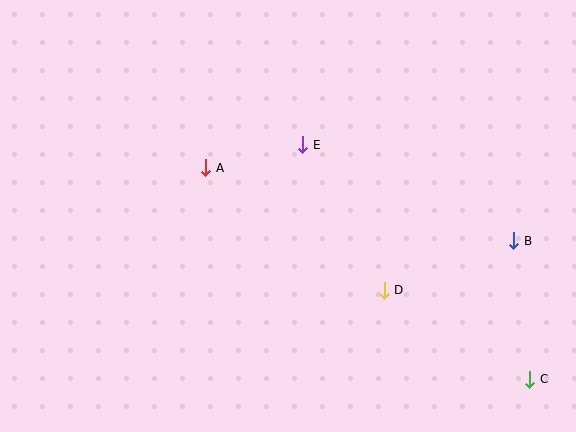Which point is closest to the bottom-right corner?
Point C is closest to the bottom-right corner.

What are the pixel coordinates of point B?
Point B is at (514, 241).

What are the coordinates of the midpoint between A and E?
The midpoint between A and E is at (254, 156).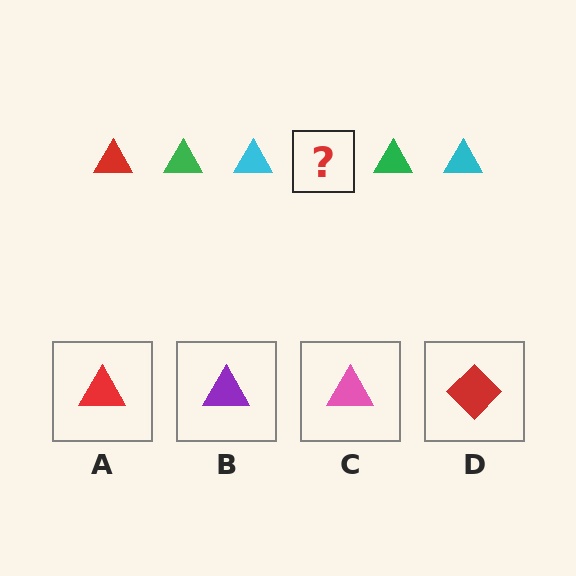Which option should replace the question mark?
Option A.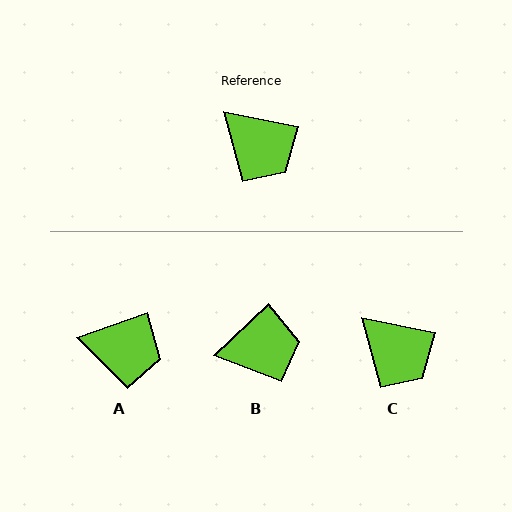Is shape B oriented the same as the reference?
No, it is off by about 54 degrees.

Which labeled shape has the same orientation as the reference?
C.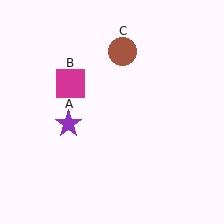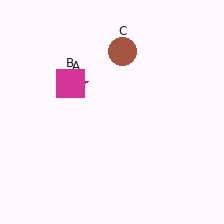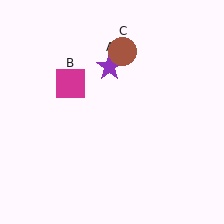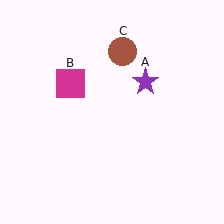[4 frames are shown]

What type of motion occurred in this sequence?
The purple star (object A) rotated clockwise around the center of the scene.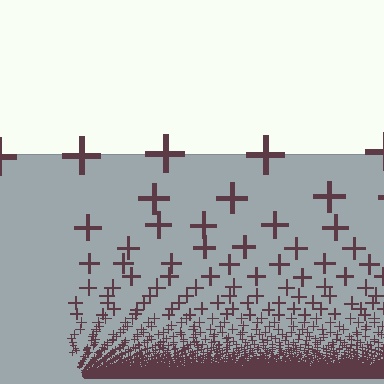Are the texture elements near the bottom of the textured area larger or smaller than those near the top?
Smaller. The gradient is inverted — elements near the bottom are smaller and denser.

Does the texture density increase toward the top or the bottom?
Density increases toward the bottom.